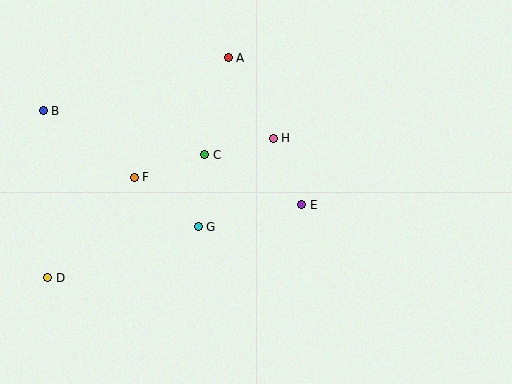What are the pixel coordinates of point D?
Point D is at (48, 278).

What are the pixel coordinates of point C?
Point C is at (205, 155).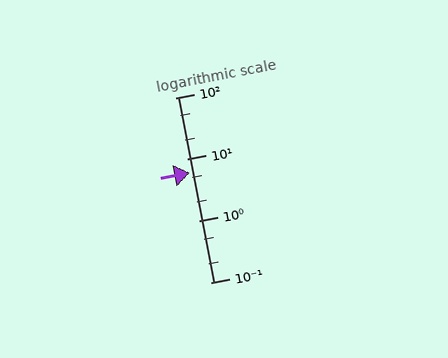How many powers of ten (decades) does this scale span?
The scale spans 3 decades, from 0.1 to 100.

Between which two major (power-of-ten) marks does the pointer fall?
The pointer is between 1 and 10.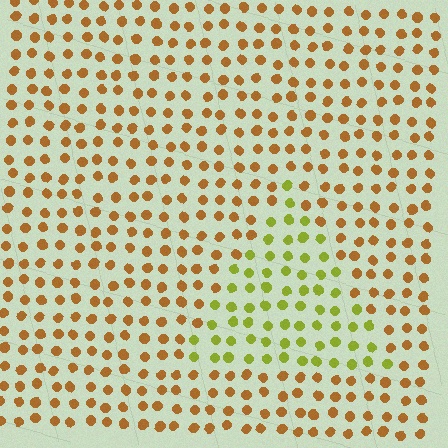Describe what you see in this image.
The image is filled with small brown elements in a uniform arrangement. A triangle-shaped region is visible where the elements are tinted to a slightly different hue, forming a subtle color boundary.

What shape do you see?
I see a triangle.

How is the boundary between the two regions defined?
The boundary is defined purely by a slight shift in hue (about 45 degrees). Spacing, size, and orientation are identical on both sides.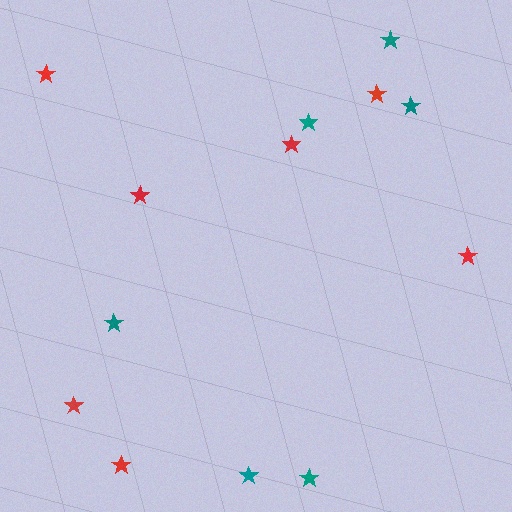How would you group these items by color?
There are 2 groups: one group of red stars (7) and one group of teal stars (6).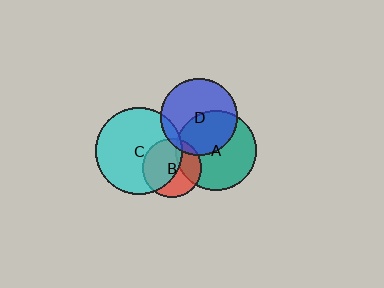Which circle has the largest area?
Circle C (cyan).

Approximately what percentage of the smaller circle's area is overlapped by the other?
Approximately 55%.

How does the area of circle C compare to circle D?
Approximately 1.3 times.